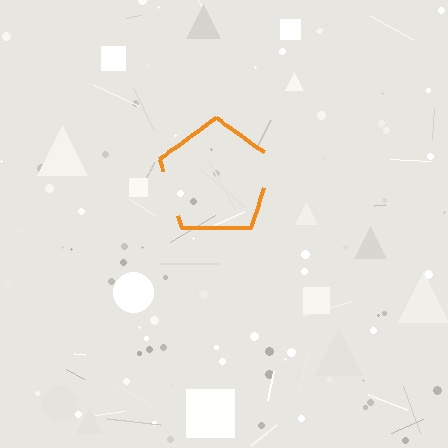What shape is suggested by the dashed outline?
The dashed outline suggests a pentagon.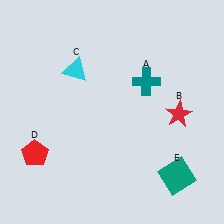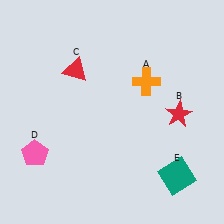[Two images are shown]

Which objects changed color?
A changed from teal to orange. C changed from cyan to red. D changed from red to pink.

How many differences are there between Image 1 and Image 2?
There are 3 differences between the two images.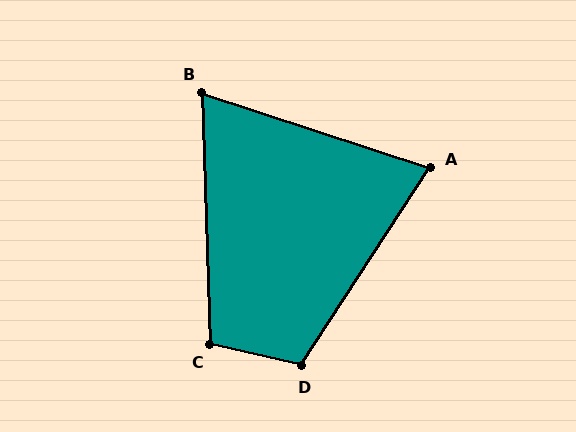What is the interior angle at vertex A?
Approximately 75 degrees (acute).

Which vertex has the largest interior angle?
D, at approximately 110 degrees.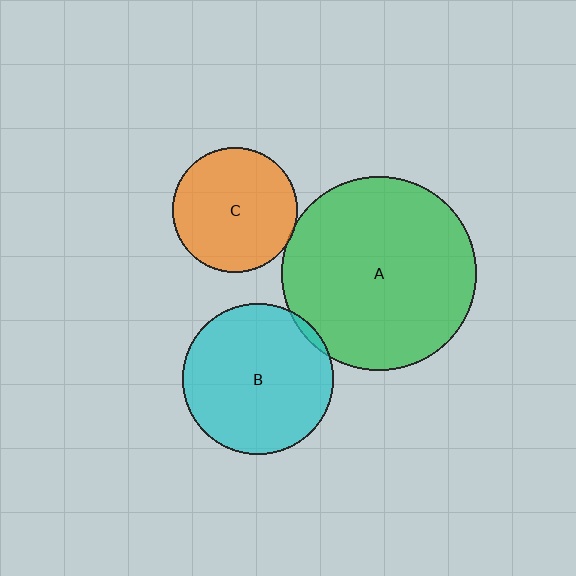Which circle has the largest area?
Circle A (green).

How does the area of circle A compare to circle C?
Approximately 2.4 times.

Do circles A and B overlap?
Yes.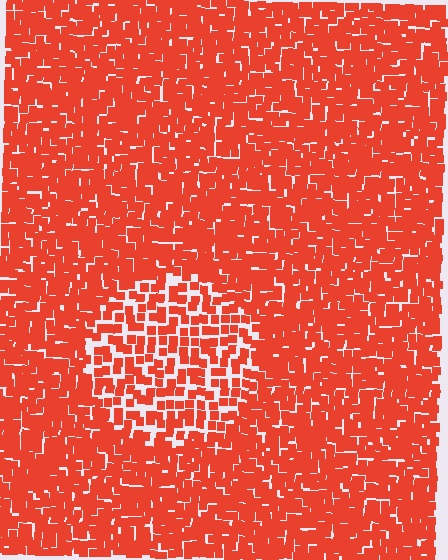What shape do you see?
I see a circle.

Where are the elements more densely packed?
The elements are more densely packed outside the circle boundary.